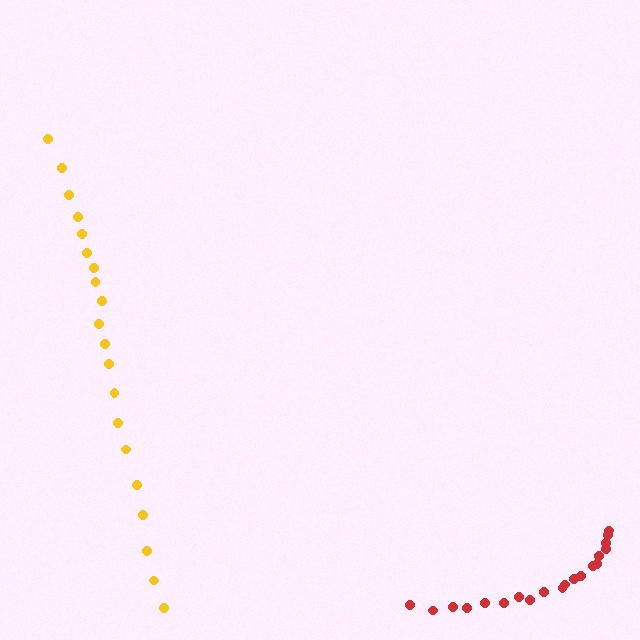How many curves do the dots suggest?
There are 2 distinct paths.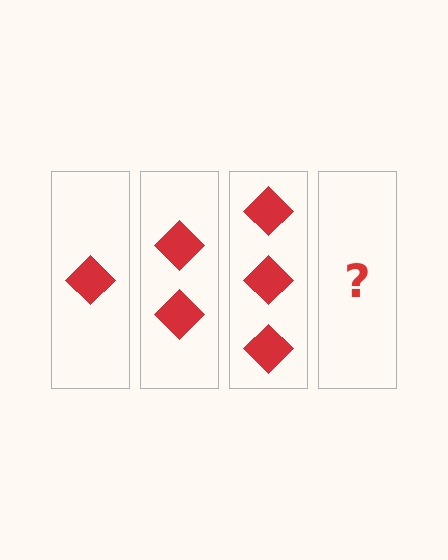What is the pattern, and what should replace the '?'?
The pattern is that each step adds one more diamond. The '?' should be 4 diamonds.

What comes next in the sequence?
The next element should be 4 diamonds.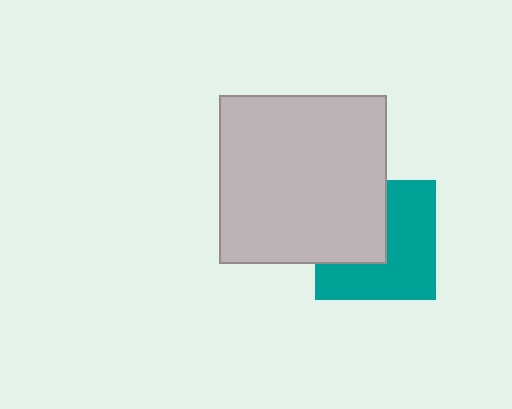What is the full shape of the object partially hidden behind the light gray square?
The partially hidden object is a teal square.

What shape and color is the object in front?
The object in front is a light gray square.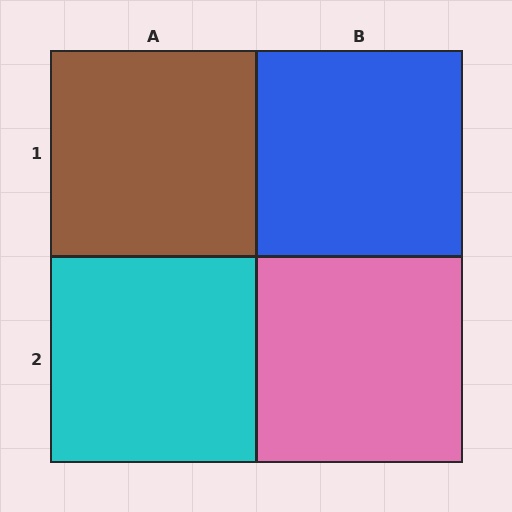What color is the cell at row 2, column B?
Pink.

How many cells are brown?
1 cell is brown.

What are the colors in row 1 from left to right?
Brown, blue.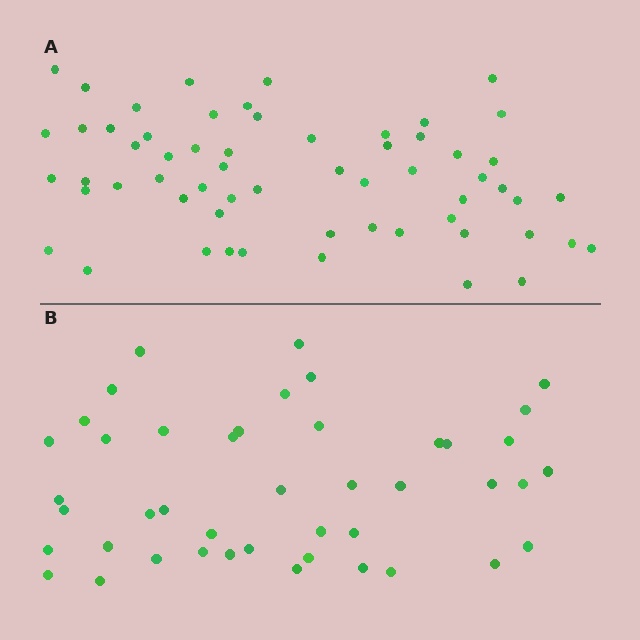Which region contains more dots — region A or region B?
Region A (the top region) has more dots.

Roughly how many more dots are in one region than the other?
Region A has approximately 15 more dots than region B.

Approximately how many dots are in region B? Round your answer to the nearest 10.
About 40 dots. (The exact count is 44, which rounds to 40.)